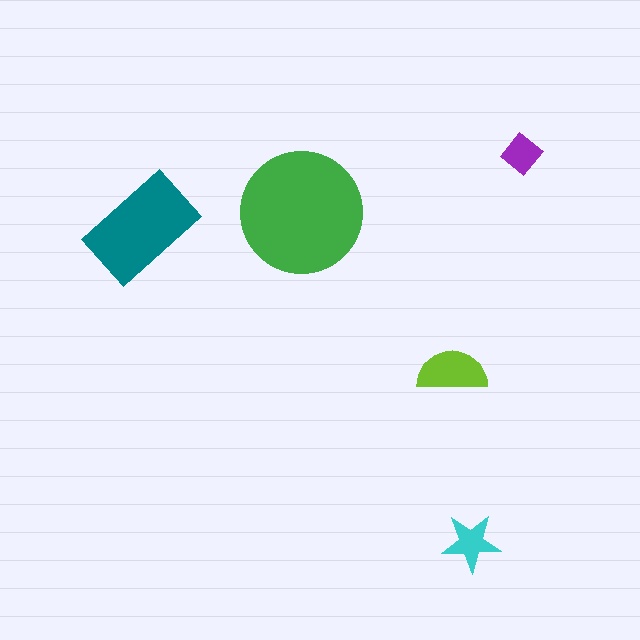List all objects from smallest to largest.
The purple diamond, the cyan star, the lime semicircle, the teal rectangle, the green circle.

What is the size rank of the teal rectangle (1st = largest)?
2nd.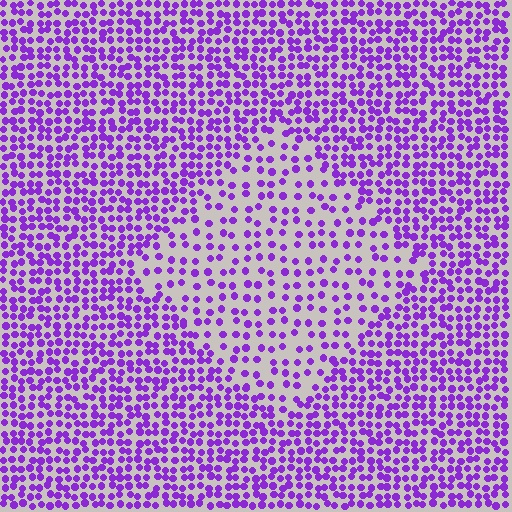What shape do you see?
I see a diamond.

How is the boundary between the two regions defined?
The boundary is defined by a change in element density (approximately 2.0x ratio). All elements are the same color, size, and shape.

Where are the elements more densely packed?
The elements are more densely packed outside the diamond boundary.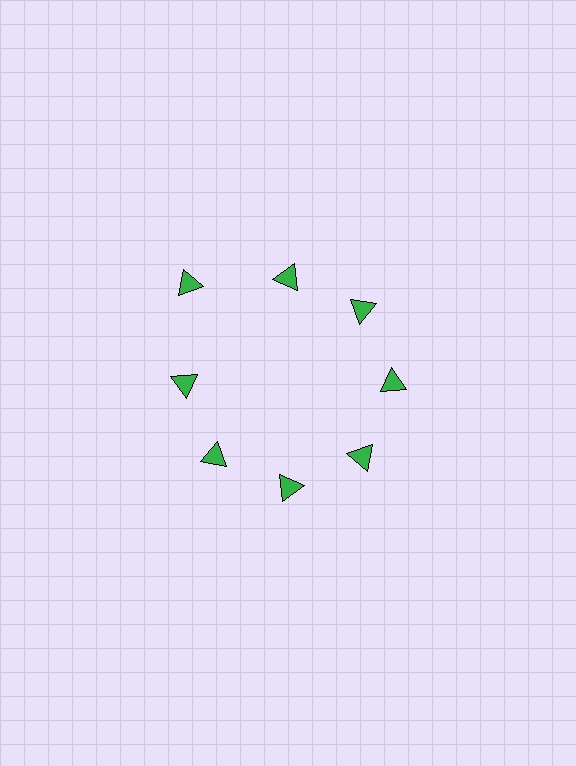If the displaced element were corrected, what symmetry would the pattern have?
It would have 8-fold rotational symmetry — the pattern would map onto itself every 45 degrees.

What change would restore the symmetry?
The symmetry would be restored by moving it inward, back onto the ring so that all 8 triangles sit at equal angles and equal distance from the center.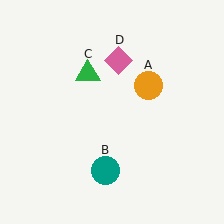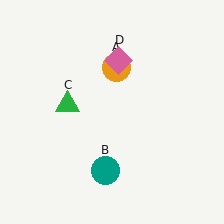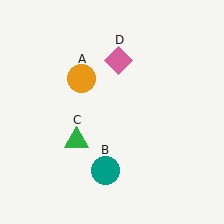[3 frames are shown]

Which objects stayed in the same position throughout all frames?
Teal circle (object B) and pink diamond (object D) remained stationary.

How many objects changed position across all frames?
2 objects changed position: orange circle (object A), green triangle (object C).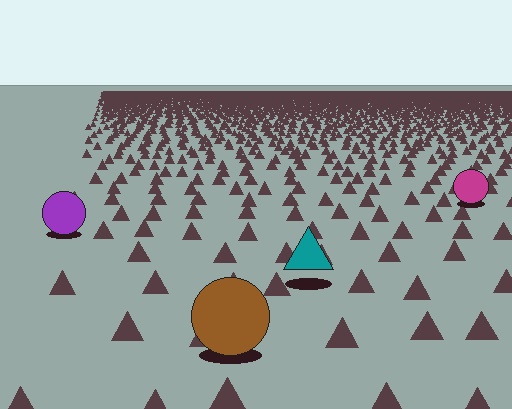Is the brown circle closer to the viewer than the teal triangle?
Yes. The brown circle is closer — you can tell from the texture gradient: the ground texture is coarser near it.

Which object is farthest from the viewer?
The magenta circle is farthest from the viewer. It appears smaller and the ground texture around it is denser.